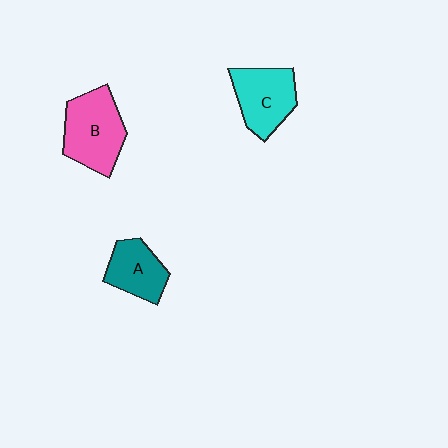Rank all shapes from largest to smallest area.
From largest to smallest: B (pink), C (cyan), A (teal).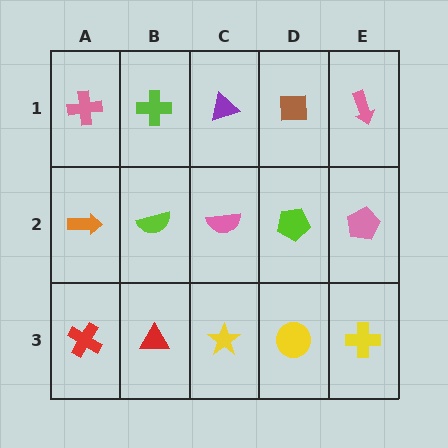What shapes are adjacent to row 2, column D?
A brown square (row 1, column D), a yellow circle (row 3, column D), a pink semicircle (row 2, column C), a pink pentagon (row 2, column E).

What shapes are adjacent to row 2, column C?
A purple triangle (row 1, column C), a yellow star (row 3, column C), a lime semicircle (row 2, column B), a lime pentagon (row 2, column D).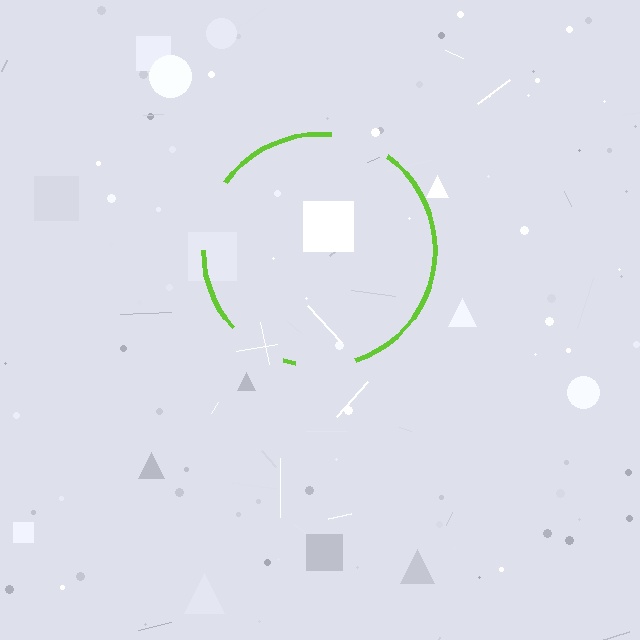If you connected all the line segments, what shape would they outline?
They would outline a circle.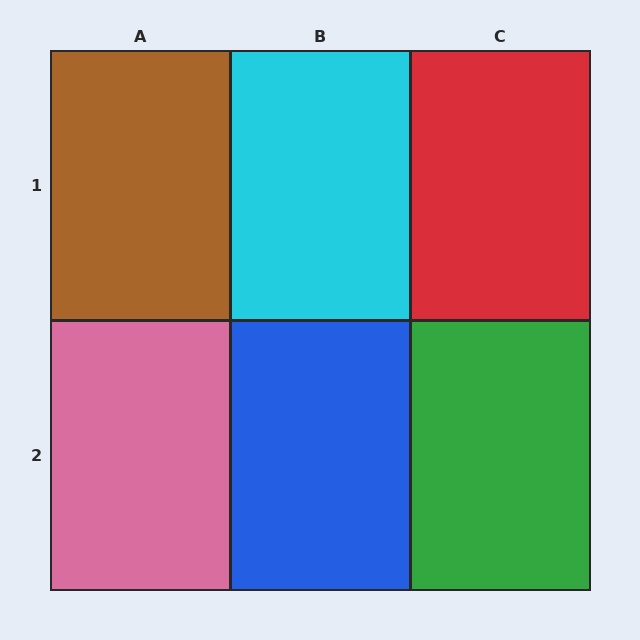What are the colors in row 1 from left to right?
Brown, cyan, red.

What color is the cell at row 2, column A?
Pink.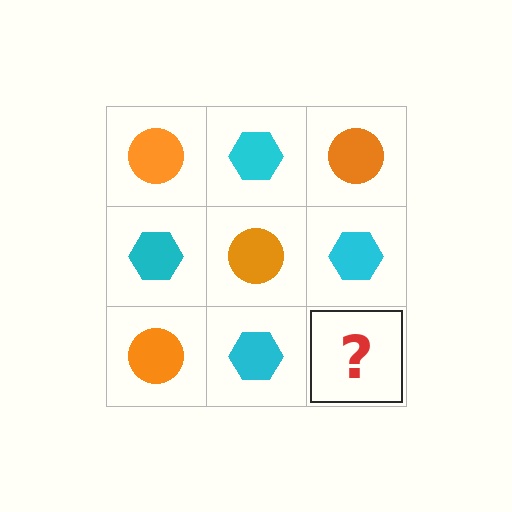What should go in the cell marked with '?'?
The missing cell should contain an orange circle.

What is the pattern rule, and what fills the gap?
The rule is that it alternates orange circle and cyan hexagon in a checkerboard pattern. The gap should be filled with an orange circle.